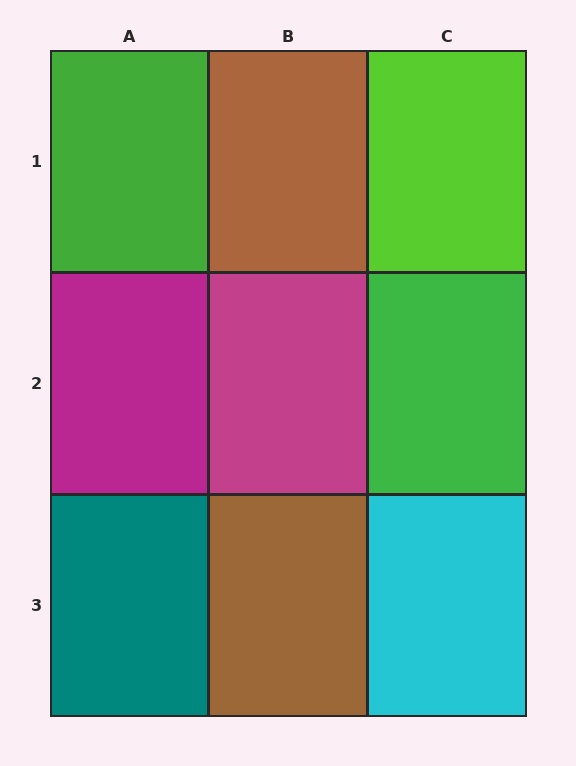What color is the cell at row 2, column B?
Magenta.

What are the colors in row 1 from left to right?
Green, brown, lime.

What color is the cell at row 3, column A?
Teal.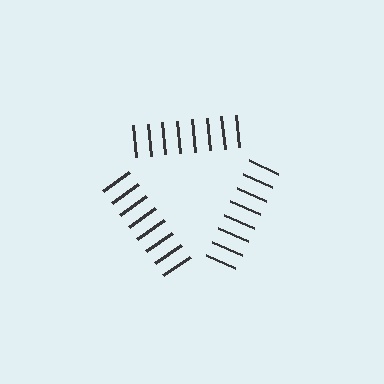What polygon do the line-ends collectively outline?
An illusory triangle — the line segments terminate on its edges but no continuous stroke is drawn.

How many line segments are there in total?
24 — 8 along each of the 3 edges.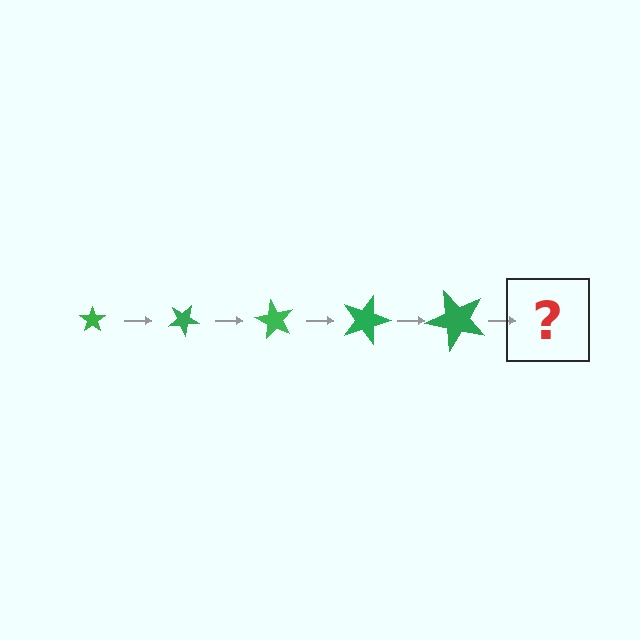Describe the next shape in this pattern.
It should be a star, larger than the previous one and rotated 150 degrees from the start.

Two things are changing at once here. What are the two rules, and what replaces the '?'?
The two rules are that the star grows larger each step and it rotates 30 degrees each step. The '?' should be a star, larger than the previous one and rotated 150 degrees from the start.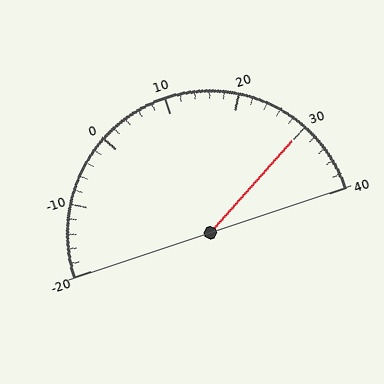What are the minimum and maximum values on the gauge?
The gauge ranges from -20 to 40.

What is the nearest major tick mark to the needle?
The nearest major tick mark is 30.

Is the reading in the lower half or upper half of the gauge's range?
The reading is in the upper half of the range (-20 to 40).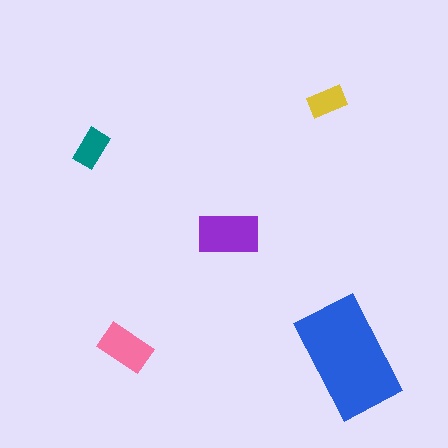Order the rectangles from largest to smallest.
the blue one, the purple one, the pink one, the teal one, the yellow one.